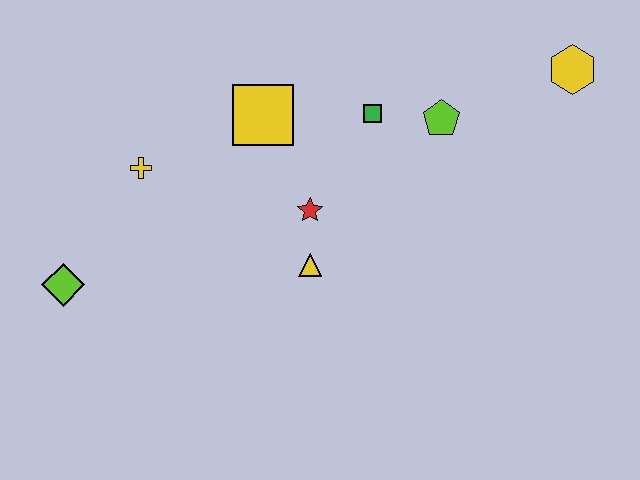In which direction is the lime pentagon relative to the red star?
The lime pentagon is to the right of the red star.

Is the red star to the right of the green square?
No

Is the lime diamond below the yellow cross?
Yes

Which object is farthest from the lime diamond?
The yellow hexagon is farthest from the lime diamond.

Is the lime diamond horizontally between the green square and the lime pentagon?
No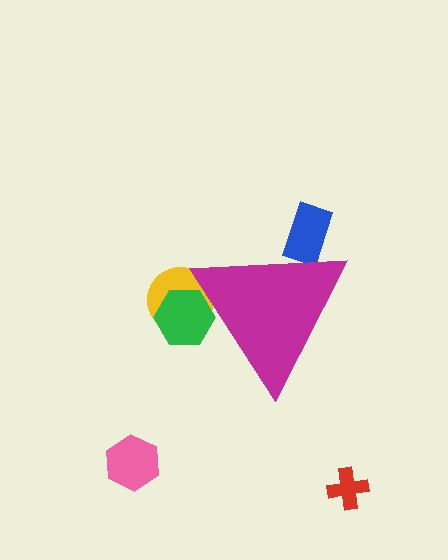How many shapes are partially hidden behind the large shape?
3 shapes are partially hidden.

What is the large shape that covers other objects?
A magenta triangle.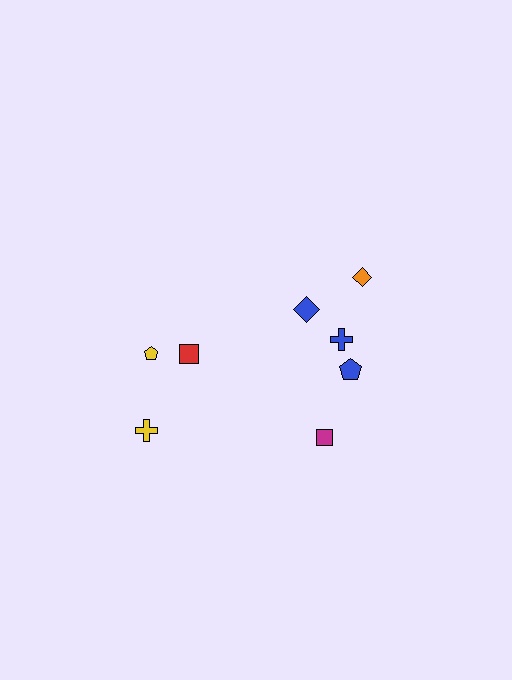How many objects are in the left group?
There are 3 objects.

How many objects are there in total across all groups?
There are 8 objects.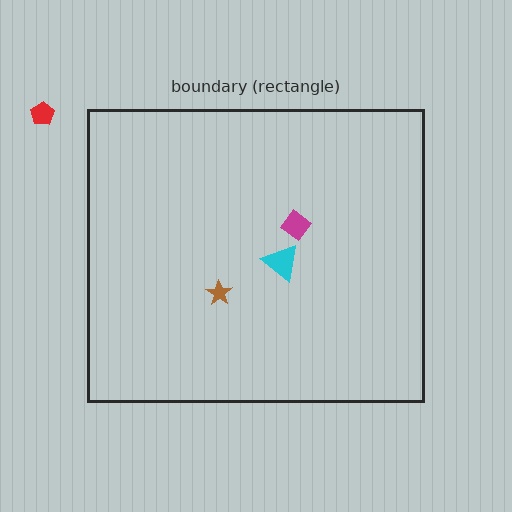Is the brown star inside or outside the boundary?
Inside.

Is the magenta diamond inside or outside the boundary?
Inside.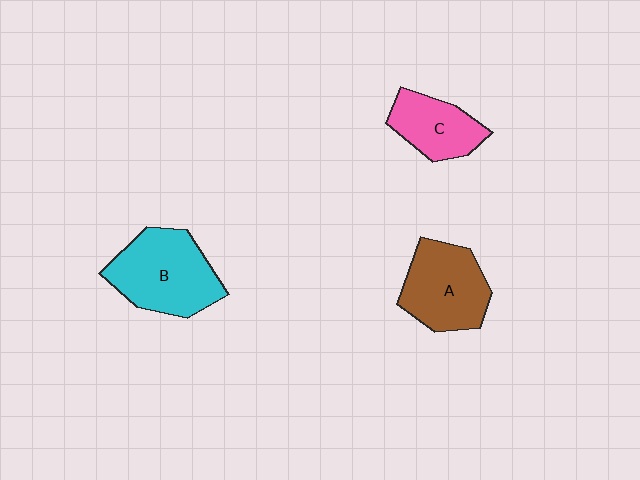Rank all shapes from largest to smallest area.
From largest to smallest: B (cyan), A (brown), C (pink).